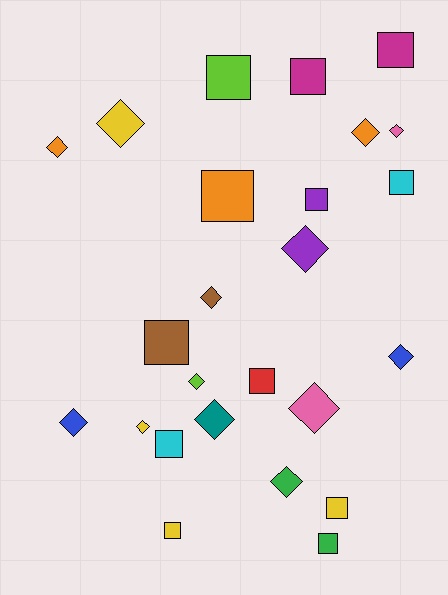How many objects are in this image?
There are 25 objects.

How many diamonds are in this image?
There are 13 diamonds.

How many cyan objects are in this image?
There are 2 cyan objects.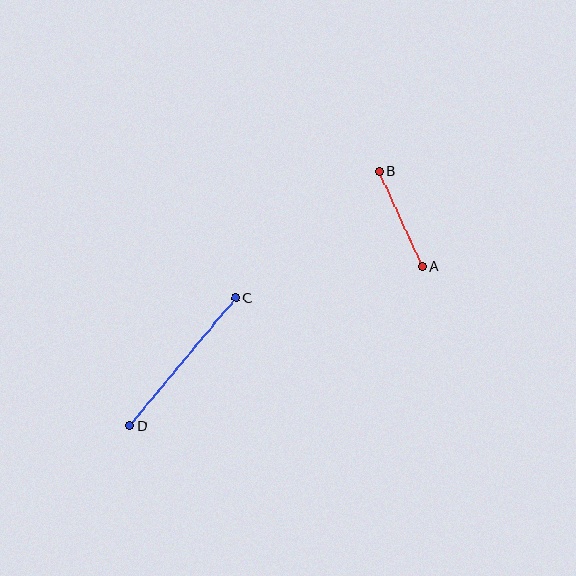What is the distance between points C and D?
The distance is approximately 166 pixels.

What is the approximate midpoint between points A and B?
The midpoint is at approximately (401, 219) pixels.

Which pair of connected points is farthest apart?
Points C and D are farthest apart.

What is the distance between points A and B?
The distance is approximately 104 pixels.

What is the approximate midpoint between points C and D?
The midpoint is at approximately (183, 362) pixels.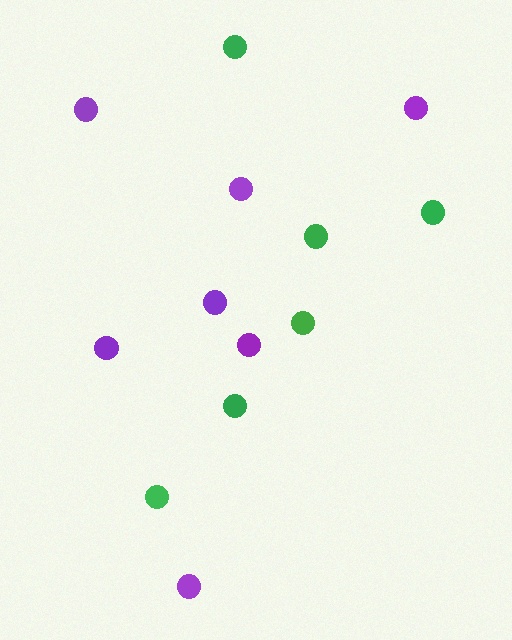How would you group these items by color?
There are 2 groups: one group of green circles (6) and one group of purple circles (7).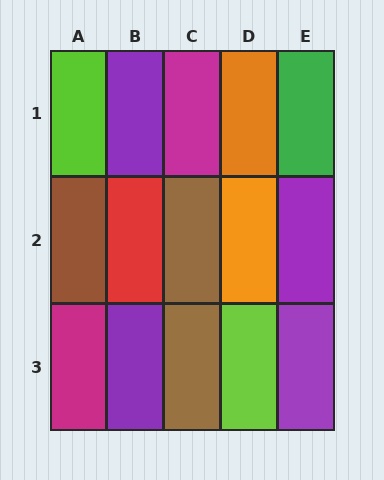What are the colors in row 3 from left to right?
Magenta, purple, brown, lime, purple.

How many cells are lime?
2 cells are lime.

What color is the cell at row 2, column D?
Orange.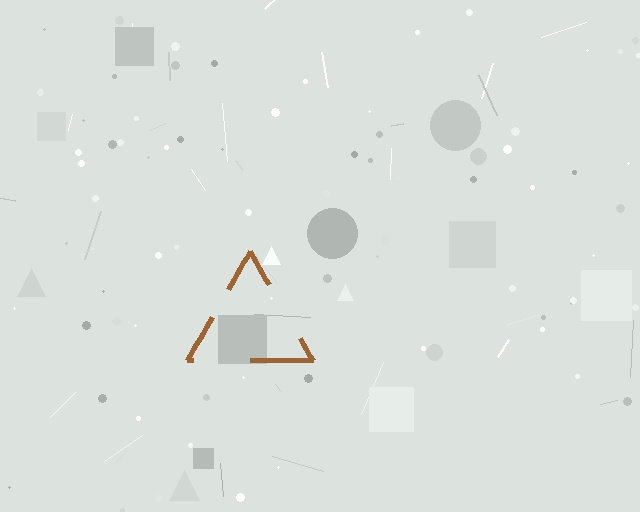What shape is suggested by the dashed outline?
The dashed outline suggests a triangle.